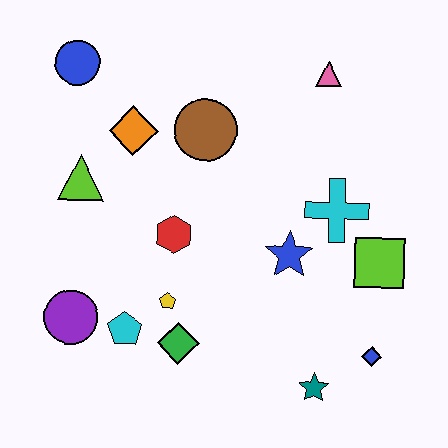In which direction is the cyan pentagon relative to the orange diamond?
The cyan pentagon is below the orange diamond.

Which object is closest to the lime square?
The cyan cross is closest to the lime square.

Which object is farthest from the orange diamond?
The blue diamond is farthest from the orange diamond.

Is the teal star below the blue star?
Yes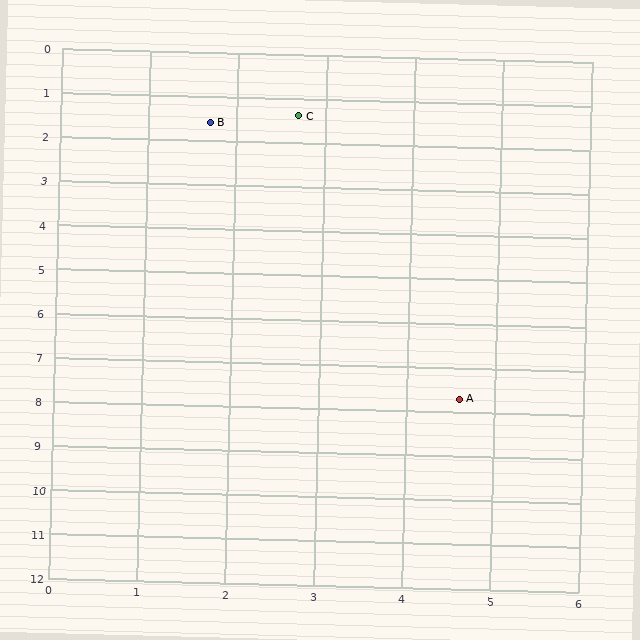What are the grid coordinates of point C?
Point C is at approximately (2.7, 1.4).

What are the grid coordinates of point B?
Point B is at approximately (1.7, 1.6).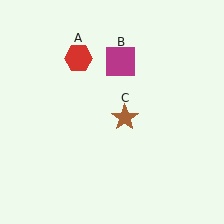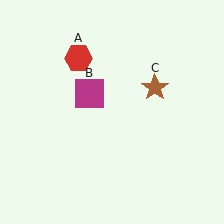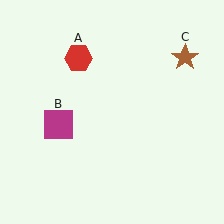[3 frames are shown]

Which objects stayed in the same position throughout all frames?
Red hexagon (object A) remained stationary.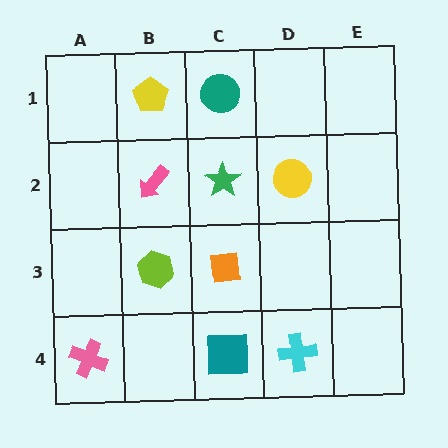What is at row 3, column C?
An orange square.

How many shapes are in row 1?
2 shapes.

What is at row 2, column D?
A yellow circle.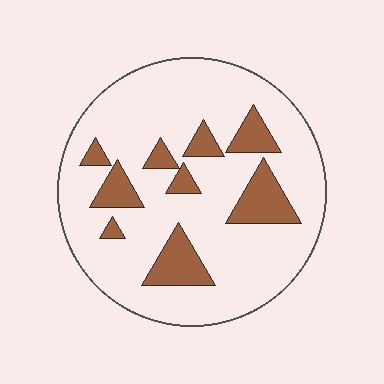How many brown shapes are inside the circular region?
9.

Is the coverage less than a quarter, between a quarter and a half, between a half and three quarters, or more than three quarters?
Less than a quarter.